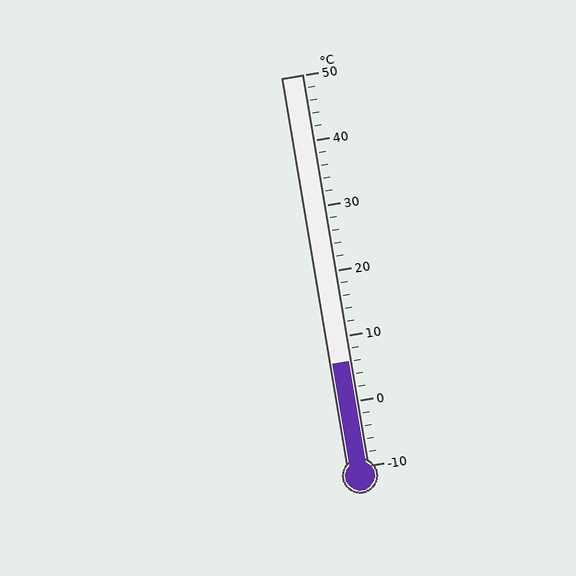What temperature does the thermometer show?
The thermometer shows approximately 6°C.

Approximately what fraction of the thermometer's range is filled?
The thermometer is filled to approximately 25% of its range.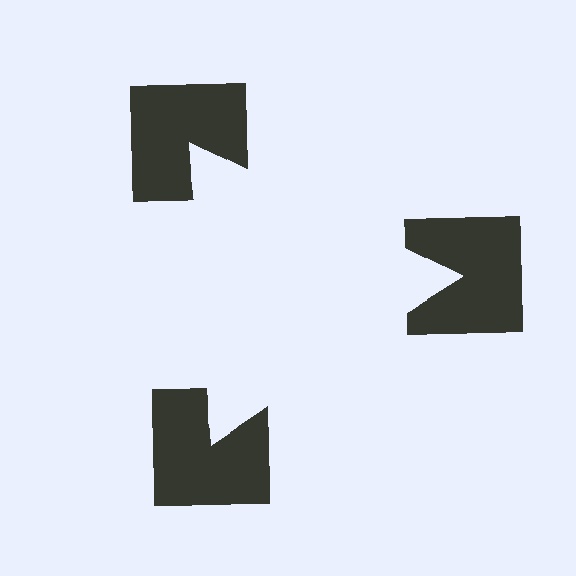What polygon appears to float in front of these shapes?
An illusory triangle — its edges are inferred from the aligned wedge cuts in the notched squares, not physically drawn.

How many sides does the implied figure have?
3 sides.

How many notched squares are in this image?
There are 3 — one at each vertex of the illusory triangle.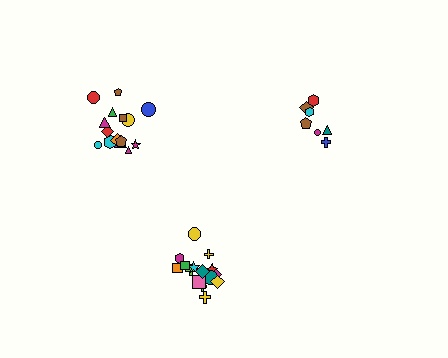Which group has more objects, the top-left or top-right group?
The top-left group.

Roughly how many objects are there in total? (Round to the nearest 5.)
Roughly 35 objects in total.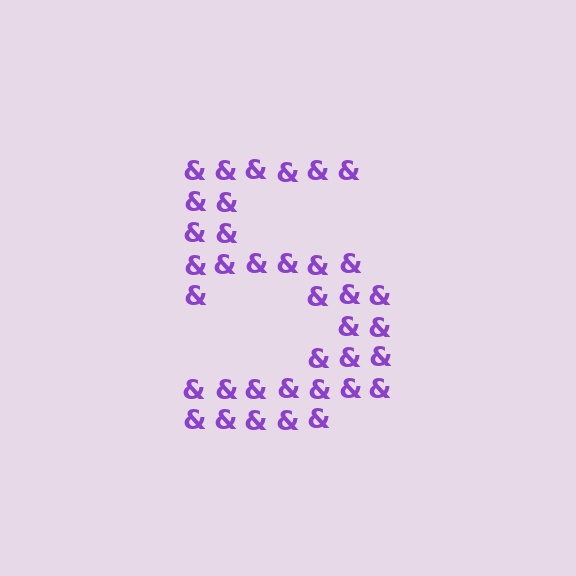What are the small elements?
The small elements are ampersands.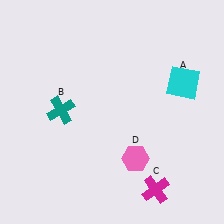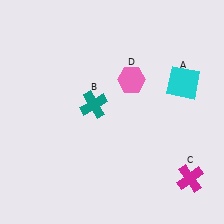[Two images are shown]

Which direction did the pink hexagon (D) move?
The pink hexagon (D) moved up.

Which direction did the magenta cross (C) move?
The magenta cross (C) moved right.